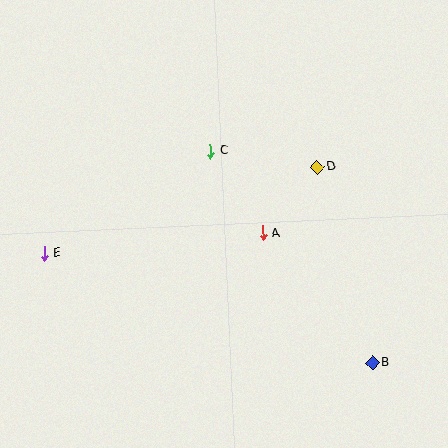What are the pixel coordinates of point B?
Point B is at (373, 363).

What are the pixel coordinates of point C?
Point C is at (211, 151).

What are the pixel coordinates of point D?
Point D is at (317, 167).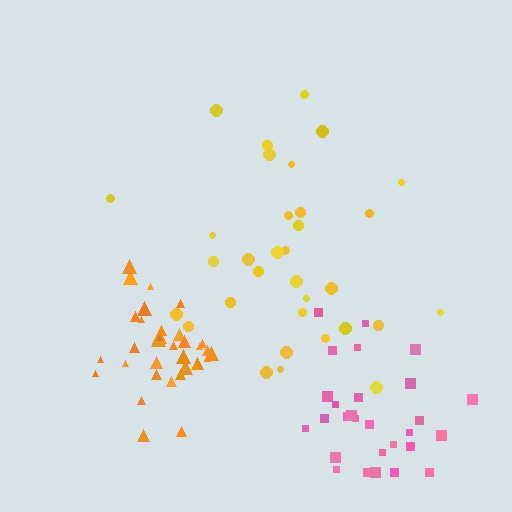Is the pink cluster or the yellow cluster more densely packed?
Pink.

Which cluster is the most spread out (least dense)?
Yellow.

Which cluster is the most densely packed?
Orange.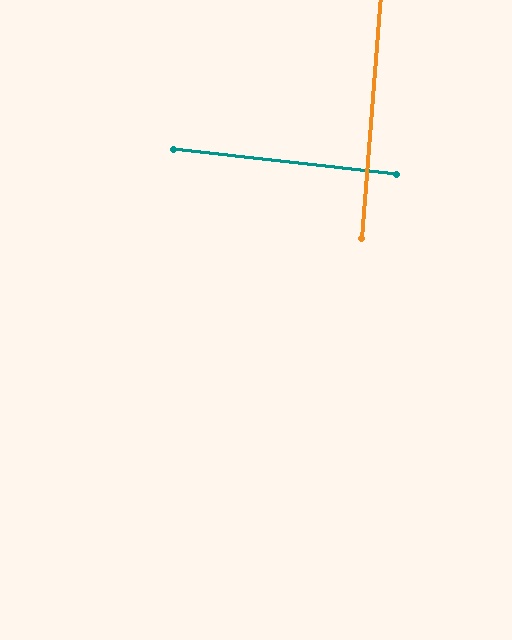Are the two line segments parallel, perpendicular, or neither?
Perpendicular — they meet at approximately 88°.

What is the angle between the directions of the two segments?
Approximately 88 degrees.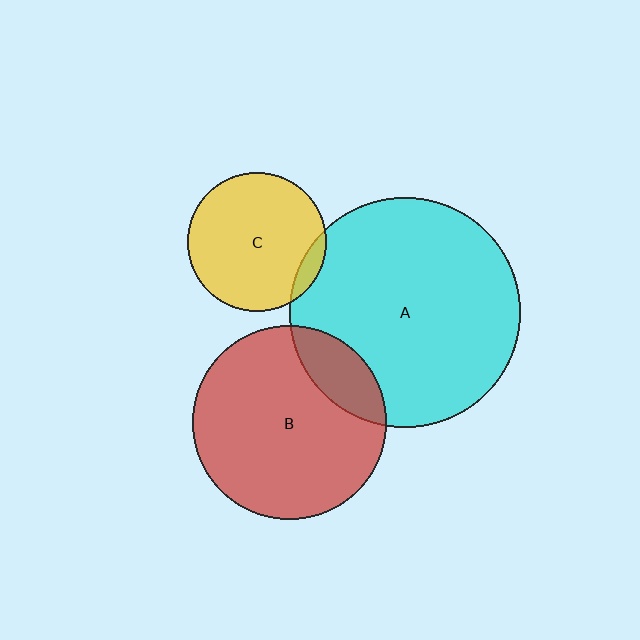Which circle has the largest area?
Circle A (cyan).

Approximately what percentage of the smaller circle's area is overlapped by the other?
Approximately 10%.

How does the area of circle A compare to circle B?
Approximately 1.4 times.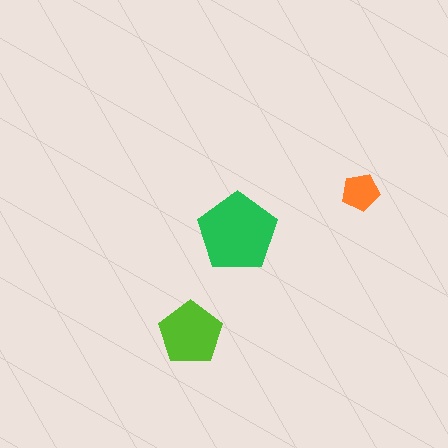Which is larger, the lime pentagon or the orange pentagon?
The lime one.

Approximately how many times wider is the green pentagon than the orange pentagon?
About 2 times wider.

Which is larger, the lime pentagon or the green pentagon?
The green one.